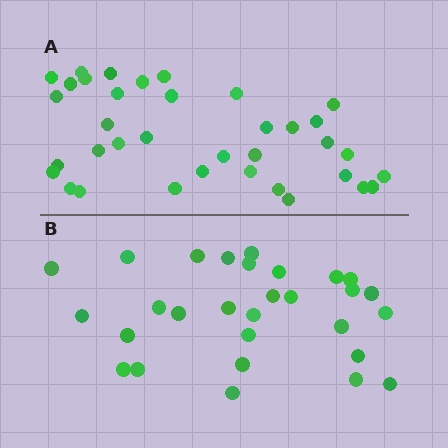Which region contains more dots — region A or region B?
Region A (the top region) has more dots.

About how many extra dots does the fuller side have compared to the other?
Region A has roughly 8 or so more dots than region B.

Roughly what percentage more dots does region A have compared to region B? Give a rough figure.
About 25% more.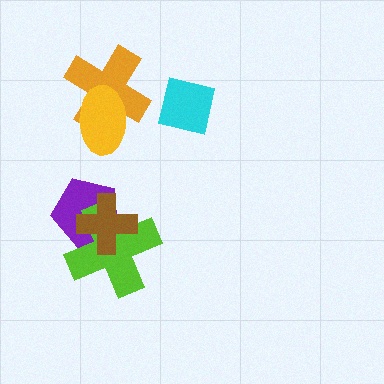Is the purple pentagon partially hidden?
Yes, it is partially covered by another shape.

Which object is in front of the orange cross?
The yellow ellipse is in front of the orange cross.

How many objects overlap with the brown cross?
2 objects overlap with the brown cross.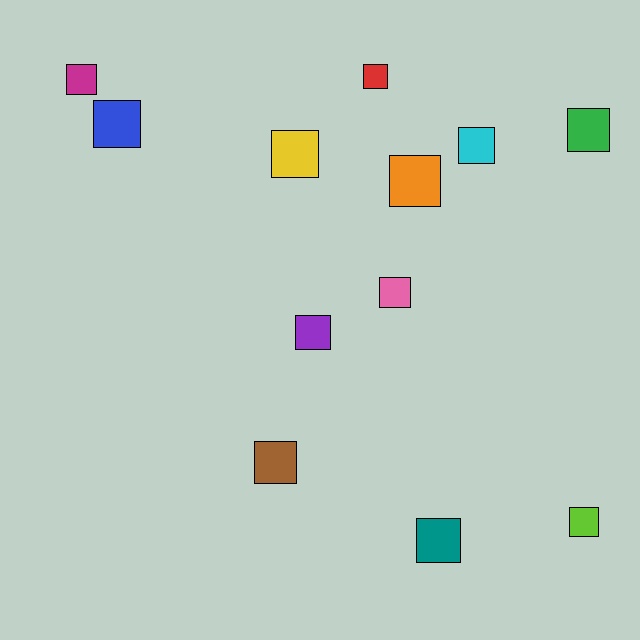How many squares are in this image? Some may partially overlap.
There are 12 squares.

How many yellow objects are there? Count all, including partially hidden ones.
There is 1 yellow object.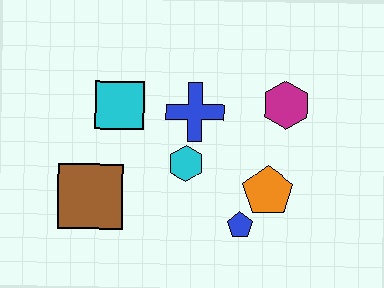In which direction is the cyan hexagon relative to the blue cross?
The cyan hexagon is below the blue cross.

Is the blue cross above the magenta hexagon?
No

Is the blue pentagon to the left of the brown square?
No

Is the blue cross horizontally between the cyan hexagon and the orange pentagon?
Yes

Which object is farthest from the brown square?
The magenta hexagon is farthest from the brown square.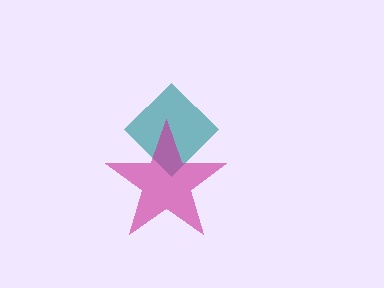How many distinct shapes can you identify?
There are 2 distinct shapes: a teal diamond, a magenta star.